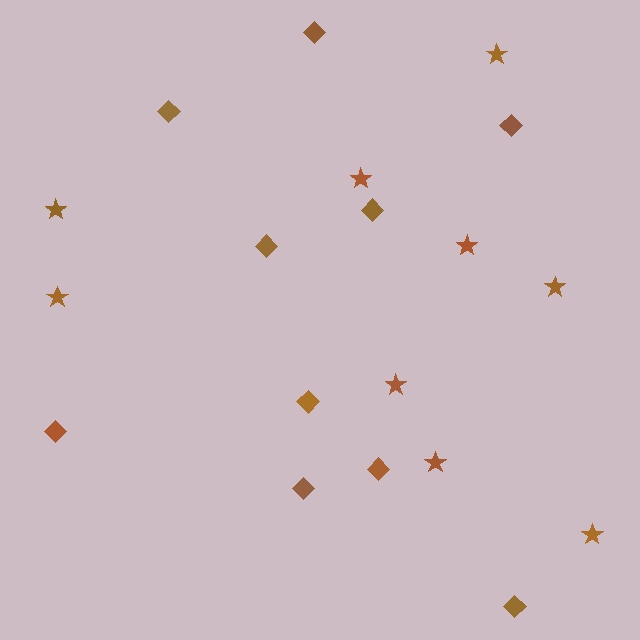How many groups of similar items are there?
There are 2 groups: one group of stars (9) and one group of diamonds (10).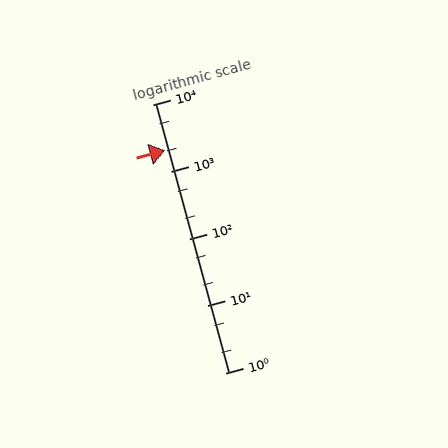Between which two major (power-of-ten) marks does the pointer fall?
The pointer is between 1000 and 10000.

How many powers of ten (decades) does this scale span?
The scale spans 4 decades, from 1 to 10000.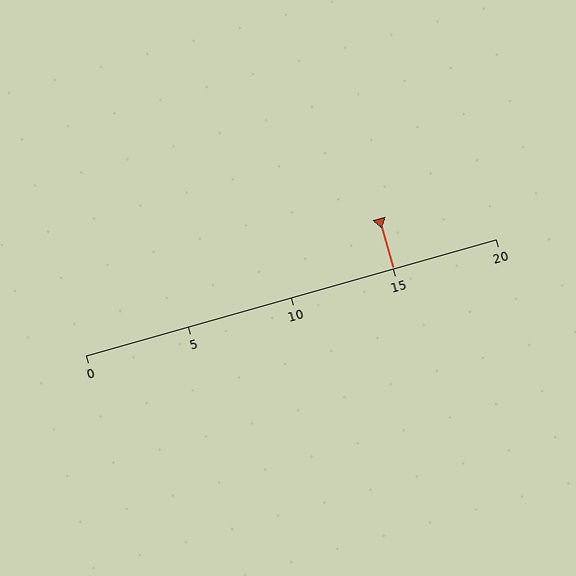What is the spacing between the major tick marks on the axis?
The major ticks are spaced 5 apart.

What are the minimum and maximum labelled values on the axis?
The axis runs from 0 to 20.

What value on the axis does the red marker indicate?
The marker indicates approximately 15.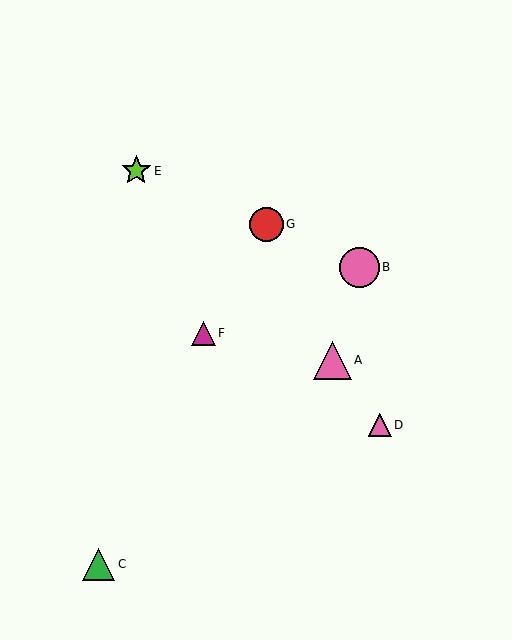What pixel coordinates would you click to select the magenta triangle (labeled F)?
Click at (203, 333) to select the magenta triangle F.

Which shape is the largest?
The pink circle (labeled B) is the largest.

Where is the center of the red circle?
The center of the red circle is at (266, 224).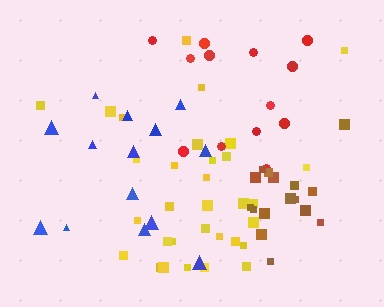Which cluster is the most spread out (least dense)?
Blue.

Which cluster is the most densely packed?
Brown.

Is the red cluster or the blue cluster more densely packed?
Red.